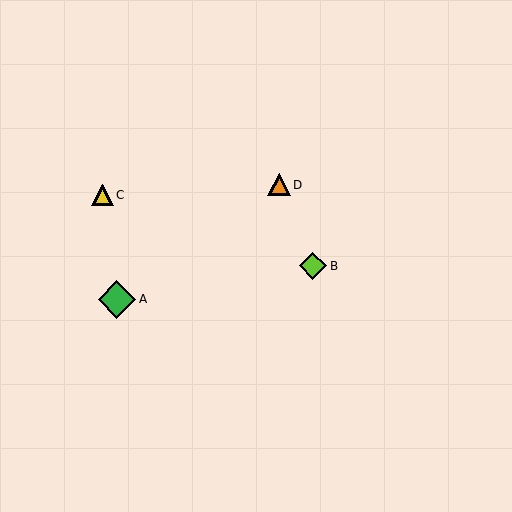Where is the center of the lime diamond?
The center of the lime diamond is at (313, 266).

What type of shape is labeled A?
Shape A is a green diamond.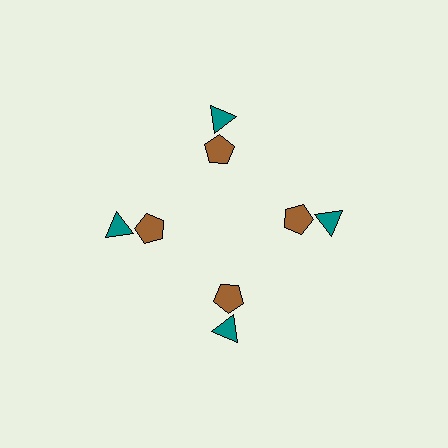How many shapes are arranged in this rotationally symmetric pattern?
There are 8 shapes, arranged in 4 groups of 2.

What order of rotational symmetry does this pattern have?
This pattern has 4-fold rotational symmetry.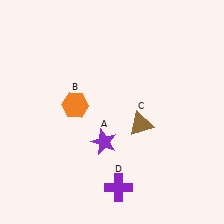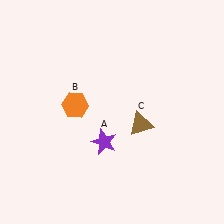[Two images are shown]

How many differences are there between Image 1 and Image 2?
There is 1 difference between the two images.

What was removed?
The purple cross (D) was removed in Image 2.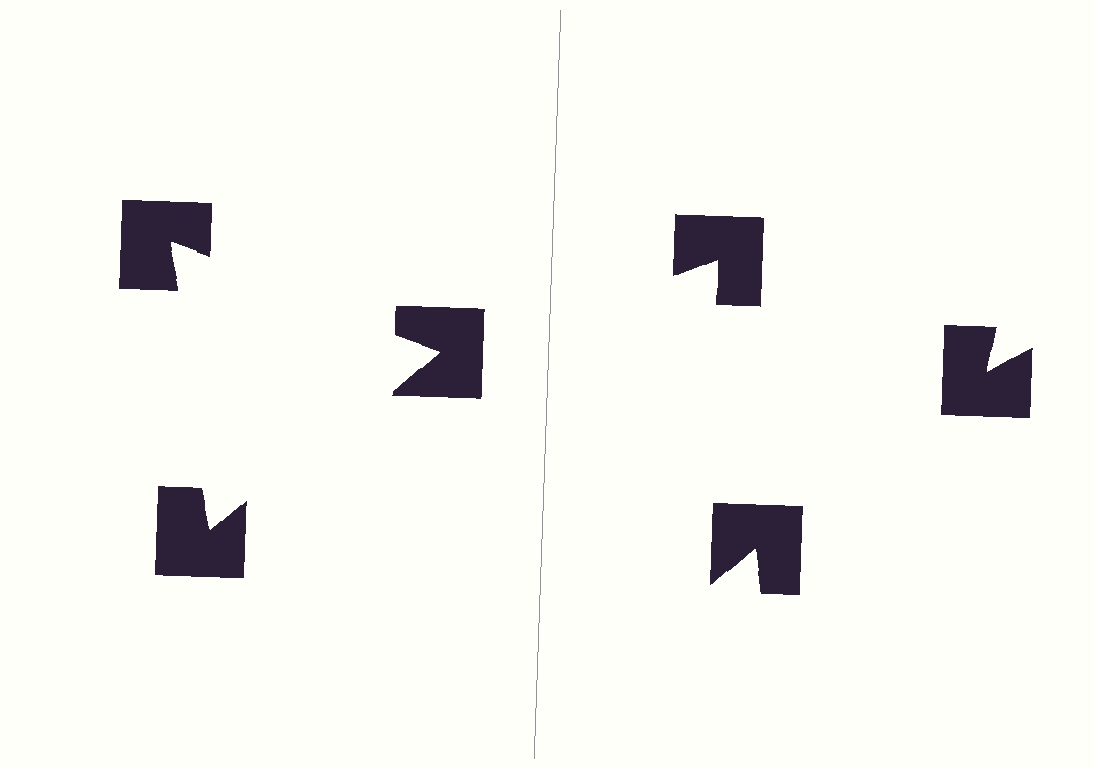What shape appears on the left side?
An illusory triangle.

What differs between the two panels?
The notched squares are positioned identically on both sides; only the wedge orientations differ. On the left they align to a triangle; on the right they are misaligned.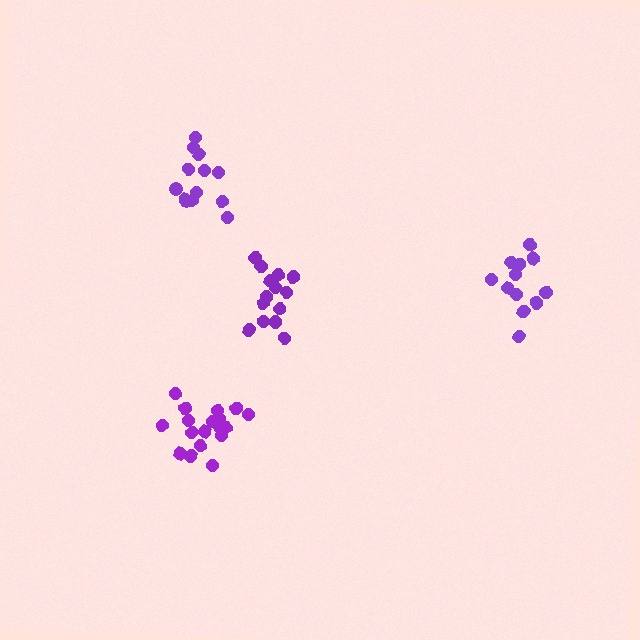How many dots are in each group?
Group 1: 14 dots, Group 2: 13 dots, Group 3: 12 dots, Group 4: 18 dots (57 total).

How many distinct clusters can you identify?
There are 4 distinct clusters.